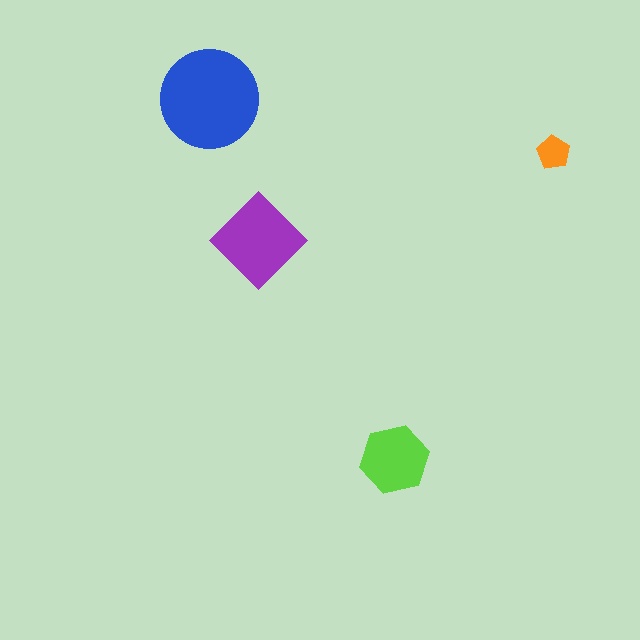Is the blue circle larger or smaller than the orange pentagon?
Larger.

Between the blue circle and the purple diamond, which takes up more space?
The blue circle.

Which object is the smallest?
The orange pentagon.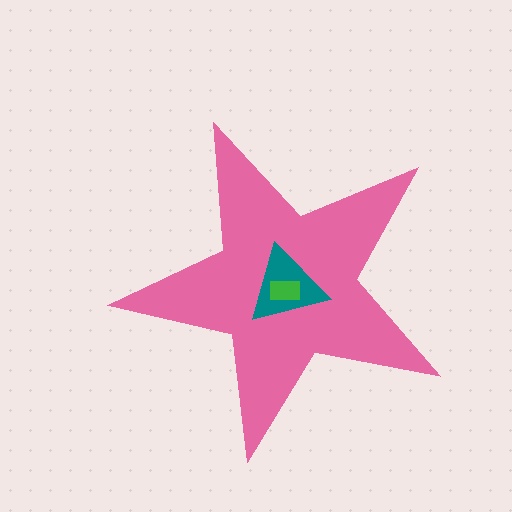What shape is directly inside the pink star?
The teal triangle.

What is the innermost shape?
The green rectangle.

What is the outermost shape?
The pink star.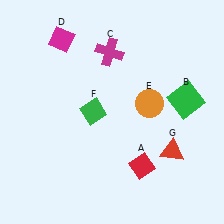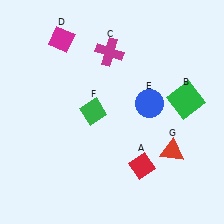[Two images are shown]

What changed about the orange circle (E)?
In Image 1, E is orange. In Image 2, it changed to blue.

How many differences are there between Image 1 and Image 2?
There is 1 difference between the two images.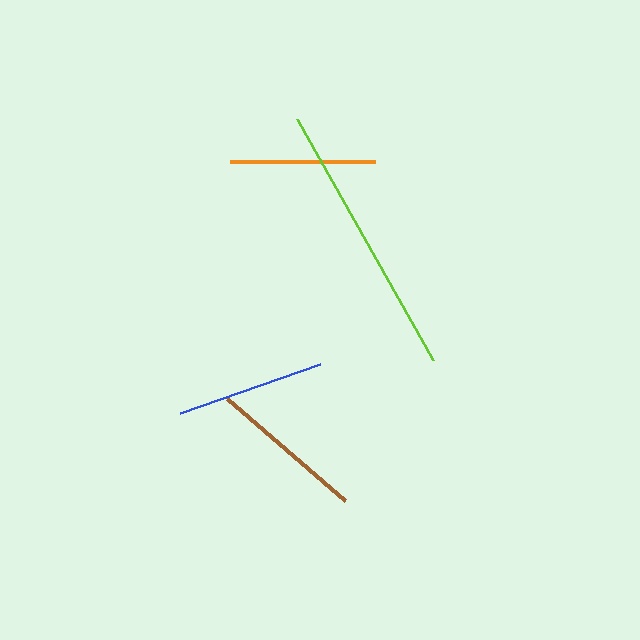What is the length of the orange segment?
The orange segment is approximately 145 pixels long.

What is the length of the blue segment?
The blue segment is approximately 149 pixels long.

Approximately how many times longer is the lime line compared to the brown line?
The lime line is approximately 1.8 times the length of the brown line.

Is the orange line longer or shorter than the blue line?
The blue line is longer than the orange line.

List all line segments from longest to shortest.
From longest to shortest: lime, brown, blue, orange.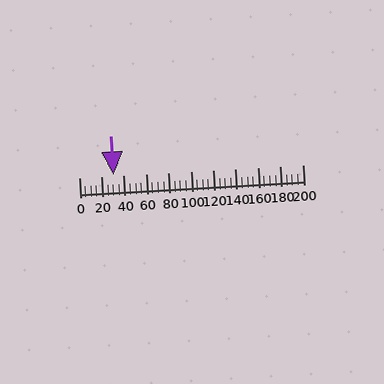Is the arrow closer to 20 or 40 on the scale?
The arrow is closer to 40.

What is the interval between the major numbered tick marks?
The major tick marks are spaced 20 units apart.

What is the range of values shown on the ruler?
The ruler shows values from 0 to 200.